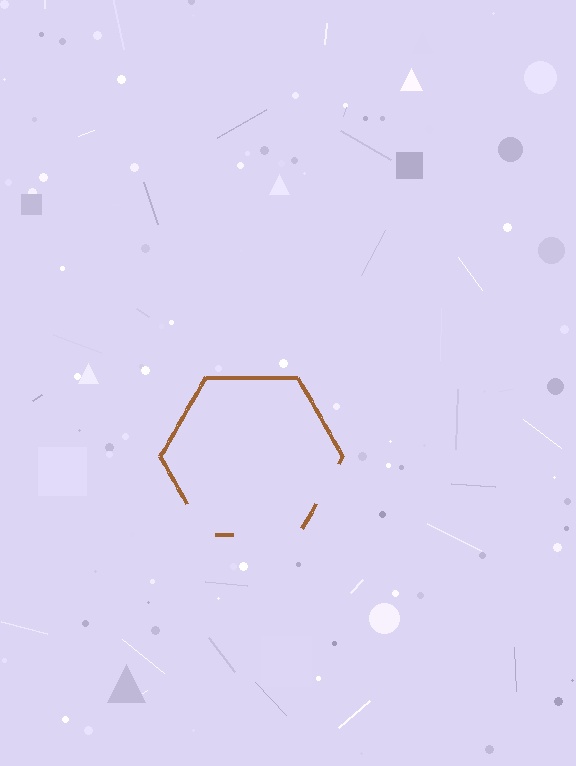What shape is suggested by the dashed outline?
The dashed outline suggests a hexagon.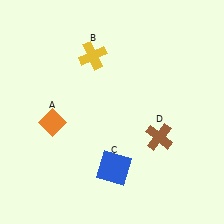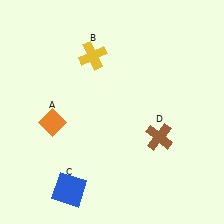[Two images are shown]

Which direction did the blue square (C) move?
The blue square (C) moved left.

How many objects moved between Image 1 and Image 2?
1 object moved between the two images.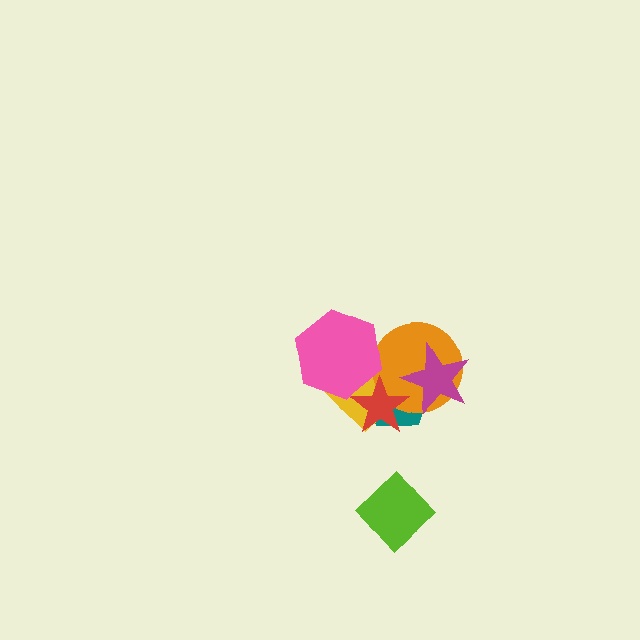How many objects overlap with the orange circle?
5 objects overlap with the orange circle.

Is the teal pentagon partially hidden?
Yes, it is partially covered by another shape.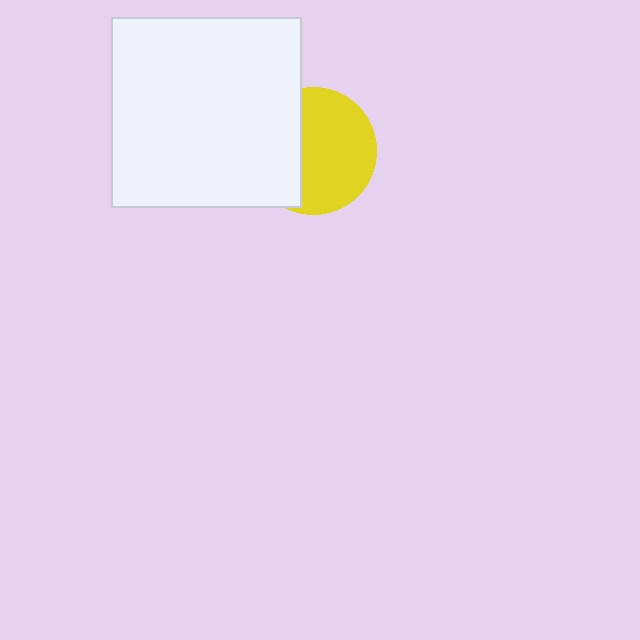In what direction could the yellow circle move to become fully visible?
The yellow circle could move right. That would shift it out from behind the white square entirely.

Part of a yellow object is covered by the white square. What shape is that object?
It is a circle.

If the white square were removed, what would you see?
You would see the complete yellow circle.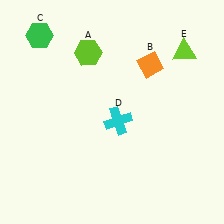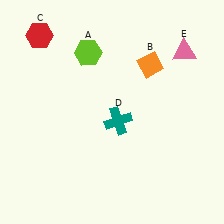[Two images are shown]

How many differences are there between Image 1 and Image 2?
There are 3 differences between the two images.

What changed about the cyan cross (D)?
In Image 1, D is cyan. In Image 2, it changed to teal.